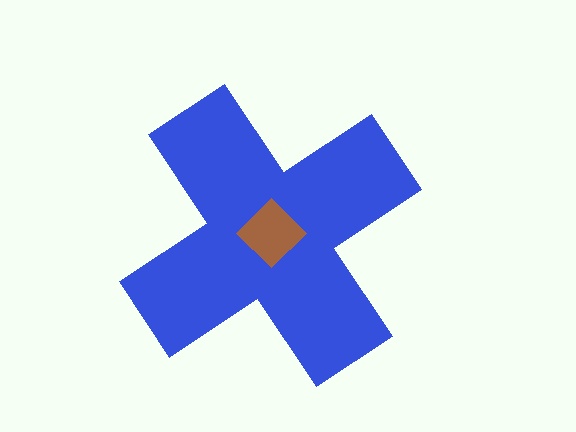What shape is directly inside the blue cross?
The brown diamond.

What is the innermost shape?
The brown diamond.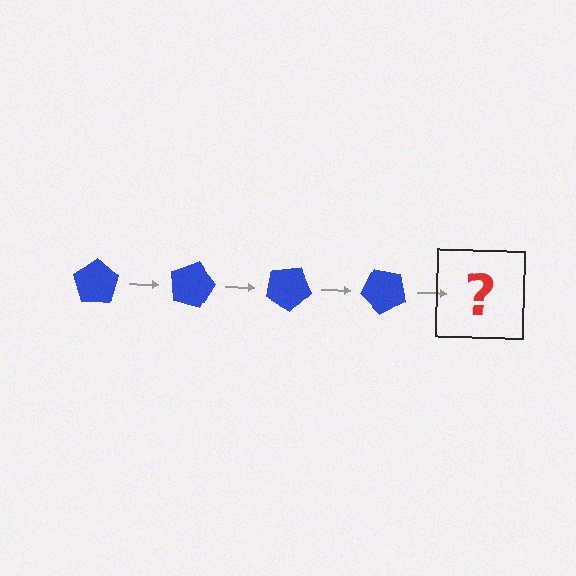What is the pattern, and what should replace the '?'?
The pattern is that the pentagon rotates 15 degrees each step. The '?' should be a blue pentagon rotated 60 degrees.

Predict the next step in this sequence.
The next step is a blue pentagon rotated 60 degrees.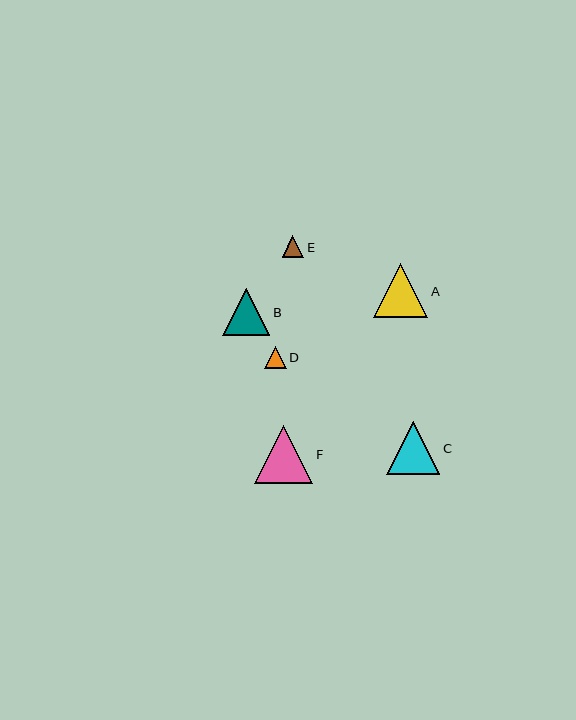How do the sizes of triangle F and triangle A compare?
Triangle F and triangle A are approximately the same size.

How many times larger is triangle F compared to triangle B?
Triangle F is approximately 1.2 times the size of triangle B.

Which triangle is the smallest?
Triangle E is the smallest with a size of approximately 22 pixels.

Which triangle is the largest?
Triangle F is the largest with a size of approximately 58 pixels.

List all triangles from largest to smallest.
From largest to smallest: F, A, C, B, D, E.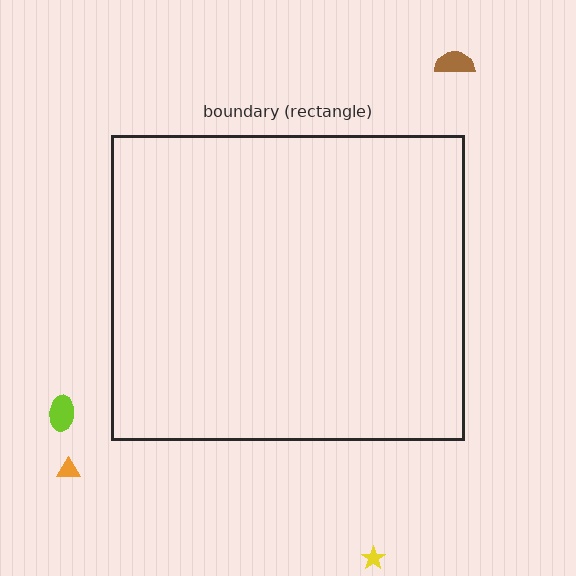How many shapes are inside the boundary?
0 inside, 4 outside.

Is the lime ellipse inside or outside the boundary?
Outside.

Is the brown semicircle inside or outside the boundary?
Outside.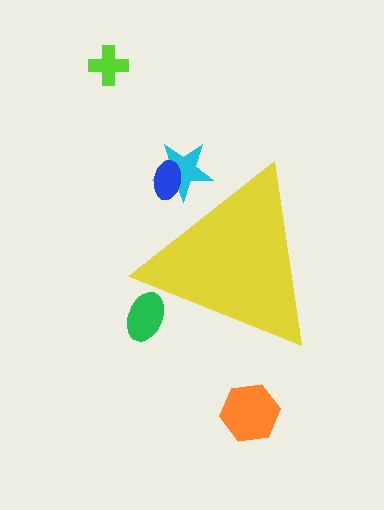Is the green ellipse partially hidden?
Yes, the green ellipse is partially hidden behind the yellow triangle.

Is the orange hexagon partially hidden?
No, the orange hexagon is fully visible.